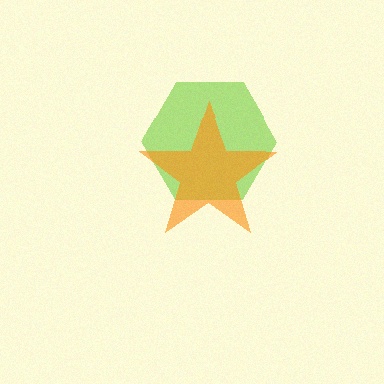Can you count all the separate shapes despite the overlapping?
Yes, there are 2 separate shapes.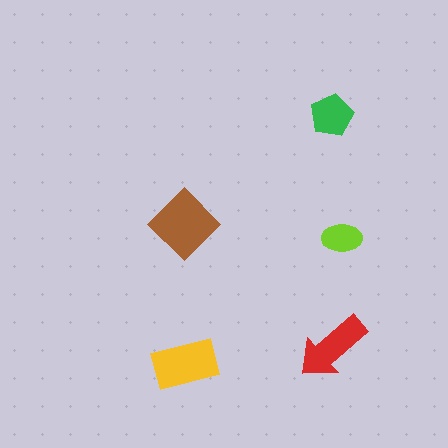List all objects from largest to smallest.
The brown diamond, the yellow rectangle, the red arrow, the green pentagon, the lime ellipse.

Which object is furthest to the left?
The brown diamond is leftmost.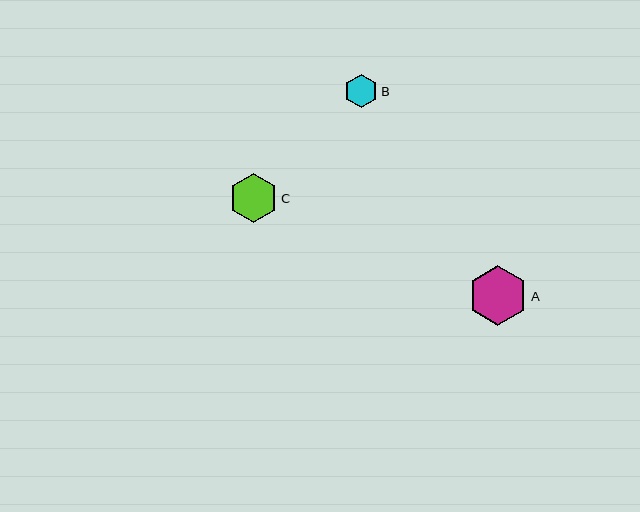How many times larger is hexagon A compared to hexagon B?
Hexagon A is approximately 1.8 times the size of hexagon B.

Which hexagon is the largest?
Hexagon A is the largest with a size of approximately 59 pixels.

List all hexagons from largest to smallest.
From largest to smallest: A, C, B.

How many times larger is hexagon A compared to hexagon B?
Hexagon A is approximately 1.8 times the size of hexagon B.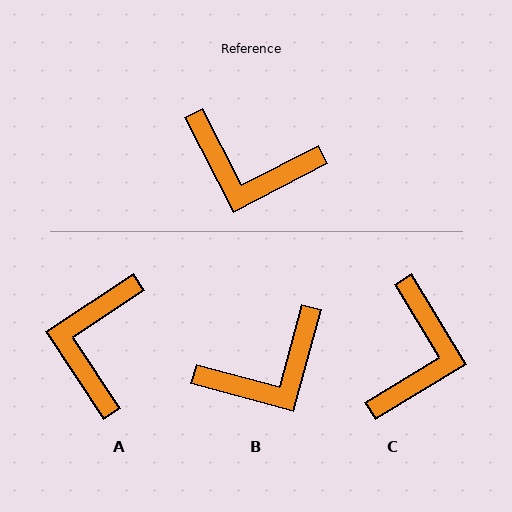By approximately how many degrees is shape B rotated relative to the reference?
Approximately 47 degrees counter-clockwise.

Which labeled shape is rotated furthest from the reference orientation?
C, about 94 degrees away.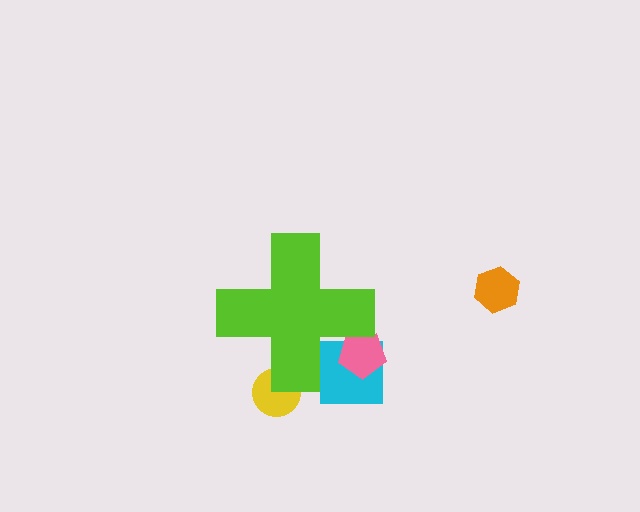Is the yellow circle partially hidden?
Yes, the yellow circle is partially hidden behind the lime cross.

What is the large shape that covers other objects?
A lime cross.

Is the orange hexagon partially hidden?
No, the orange hexagon is fully visible.